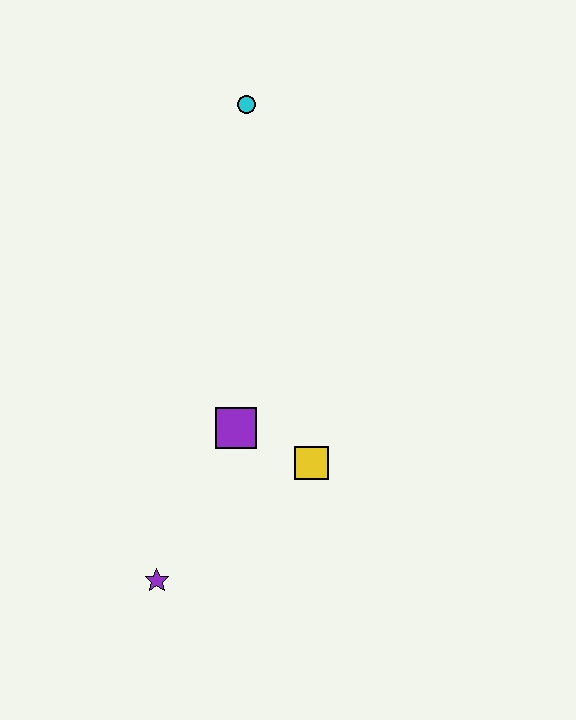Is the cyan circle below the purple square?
No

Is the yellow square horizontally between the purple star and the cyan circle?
No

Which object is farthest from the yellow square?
The cyan circle is farthest from the yellow square.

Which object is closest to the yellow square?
The purple square is closest to the yellow square.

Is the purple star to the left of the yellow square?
Yes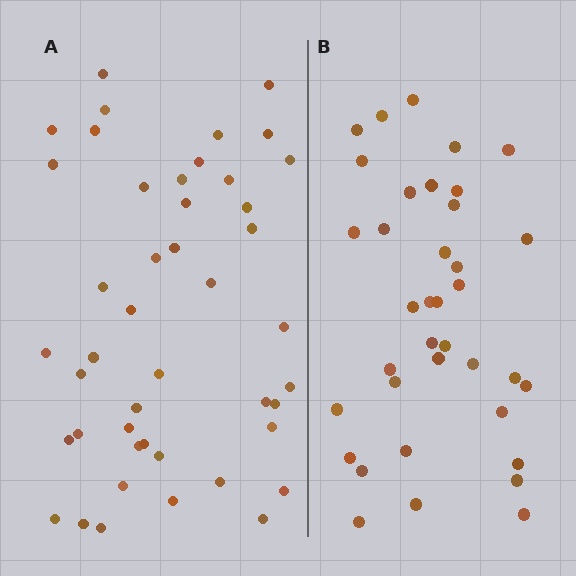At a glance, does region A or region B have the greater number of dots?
Region A (the left region) has more dots.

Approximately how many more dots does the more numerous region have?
Region A has roughly 8 or so more dots than region B.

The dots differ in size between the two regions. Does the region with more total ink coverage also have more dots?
No. Region B has more total ink coverage because its dots are larger, but region A actually contains more individual dots. Total area can be misleading — the number of items is what matters here.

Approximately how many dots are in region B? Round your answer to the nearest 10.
About 40 dots. (The exact count is 37, which rounds to 40.)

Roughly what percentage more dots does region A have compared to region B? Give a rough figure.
About 20% more.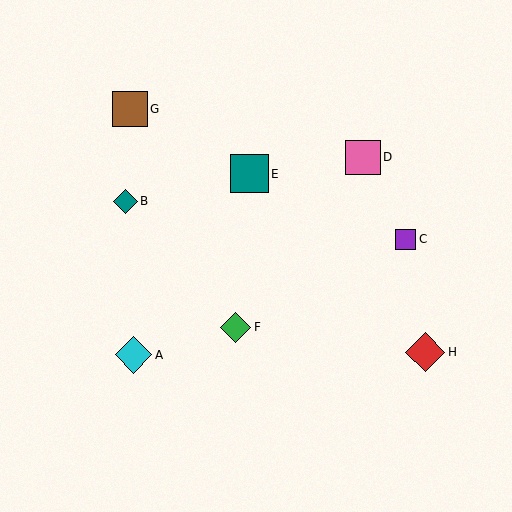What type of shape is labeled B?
Shape B is a teal diamond.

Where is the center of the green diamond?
The center of the green diamond is at (236, 327).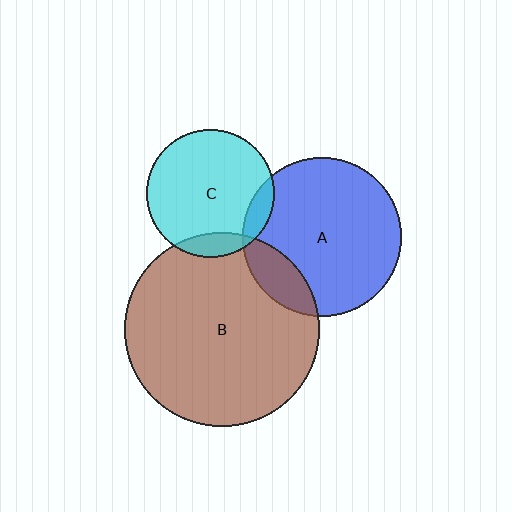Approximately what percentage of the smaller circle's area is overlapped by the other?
Approximately 10%.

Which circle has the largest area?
Circle B (brown).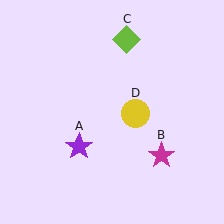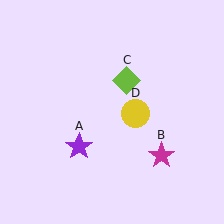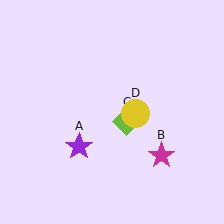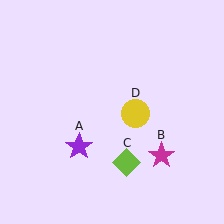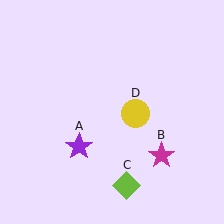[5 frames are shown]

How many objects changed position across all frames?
1 object changed position: lime diamond (object C).